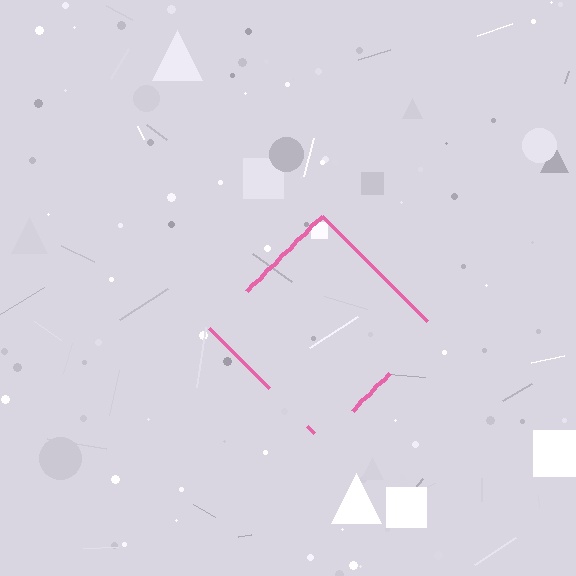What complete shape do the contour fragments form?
The contour fragments form a diamond.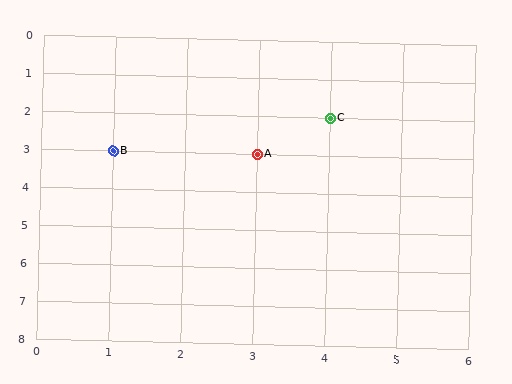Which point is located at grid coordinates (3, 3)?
Point A is at (3, 3).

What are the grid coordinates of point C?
Point C is at grid coordinates (4, 2).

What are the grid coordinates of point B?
Point B is at grid coordinates (1, 3).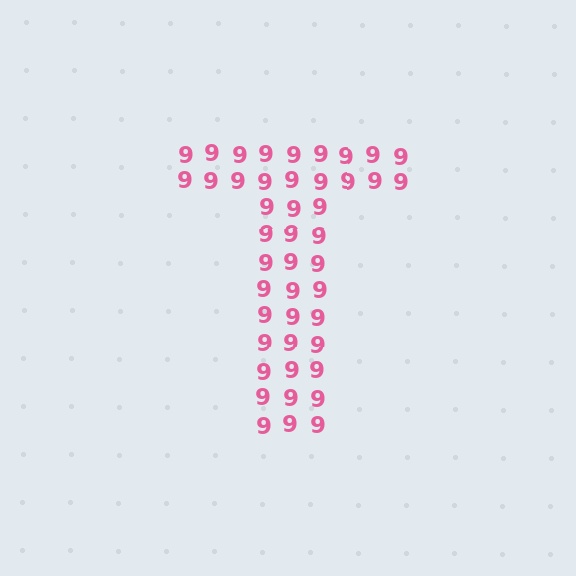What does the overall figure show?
The overall figure shows the letter T.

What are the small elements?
The small elements are digit 9's.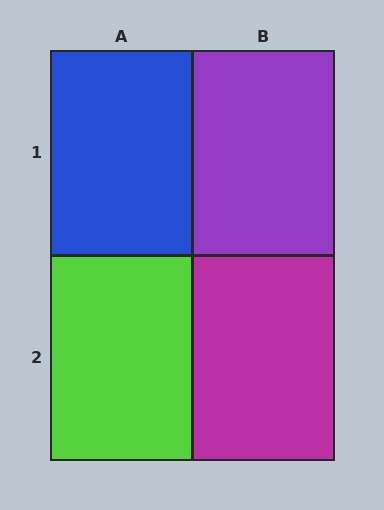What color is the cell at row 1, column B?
Purple.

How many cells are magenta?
1 cell is magenta.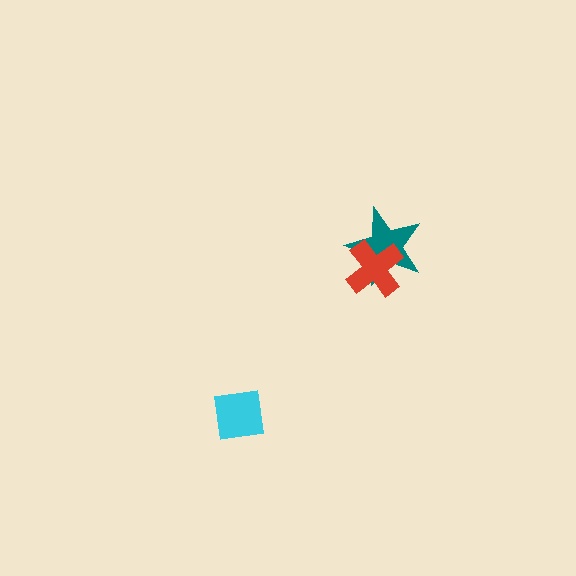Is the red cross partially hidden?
No, no other shape covers it.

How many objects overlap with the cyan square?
0 objects overlap with the cyan square.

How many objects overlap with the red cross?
1 object overlaps with the red cross.